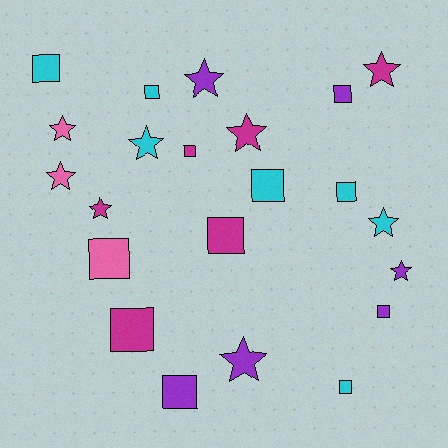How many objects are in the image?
There are 22 objects.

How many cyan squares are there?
There are 5 cyan squares.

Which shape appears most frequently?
Square, with 12 objects.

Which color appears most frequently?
Cyan, with 7 objects.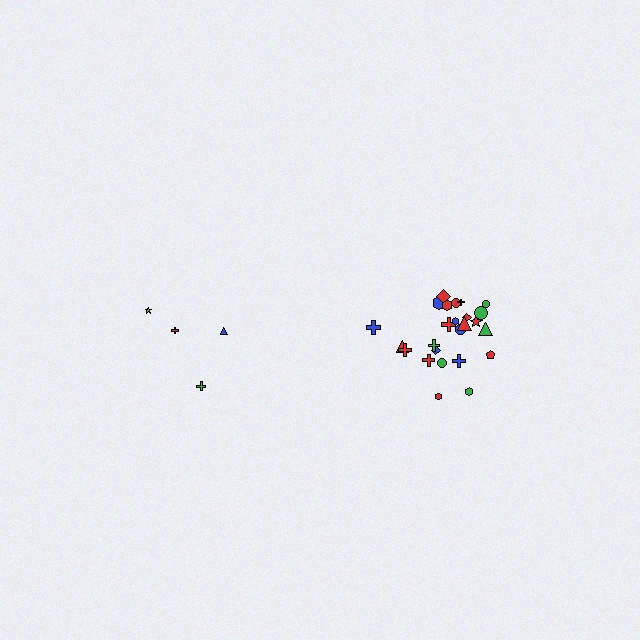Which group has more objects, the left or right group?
The right group.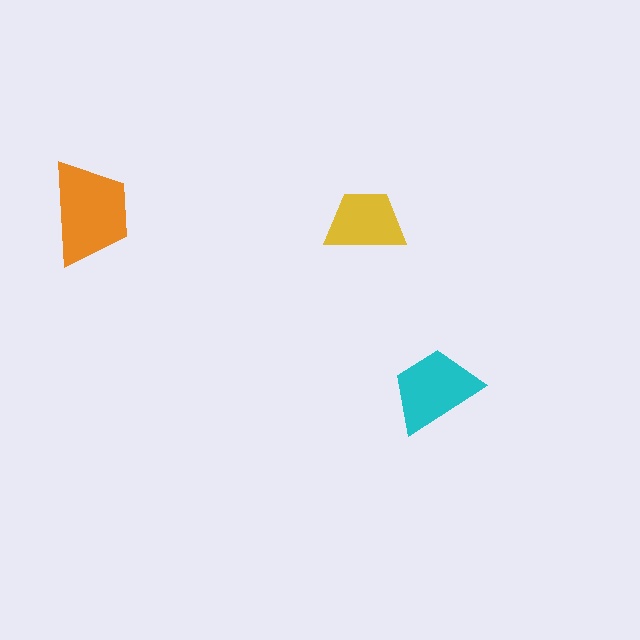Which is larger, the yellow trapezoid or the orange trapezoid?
The orange one.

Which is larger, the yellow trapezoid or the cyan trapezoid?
The cyan one.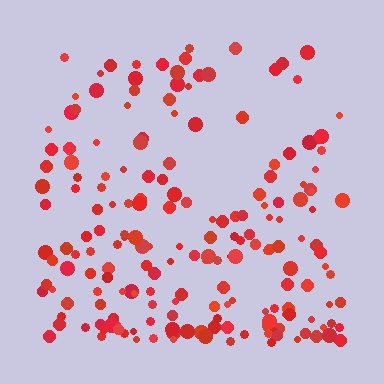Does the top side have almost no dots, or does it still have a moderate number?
Still a moderate number, just noticeably fewer than the bottom.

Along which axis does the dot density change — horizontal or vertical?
Vertical.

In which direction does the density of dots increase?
From top to bottom, with the bottom side densest.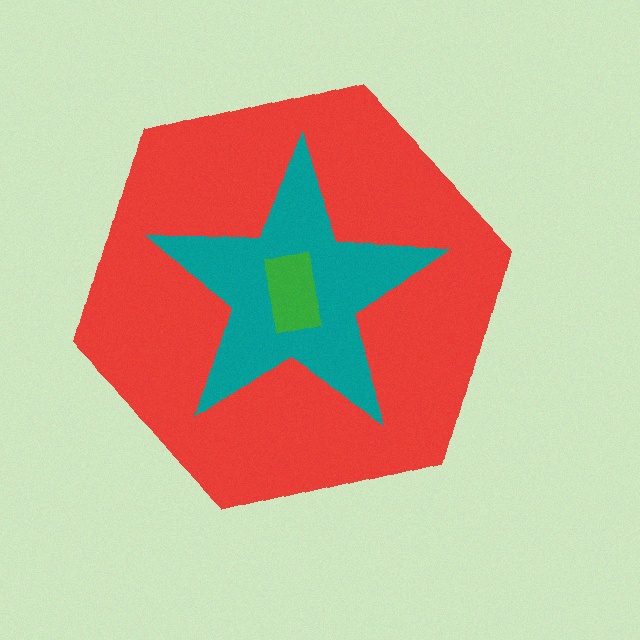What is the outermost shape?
The red hexagon.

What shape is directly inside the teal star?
The green rectangle.